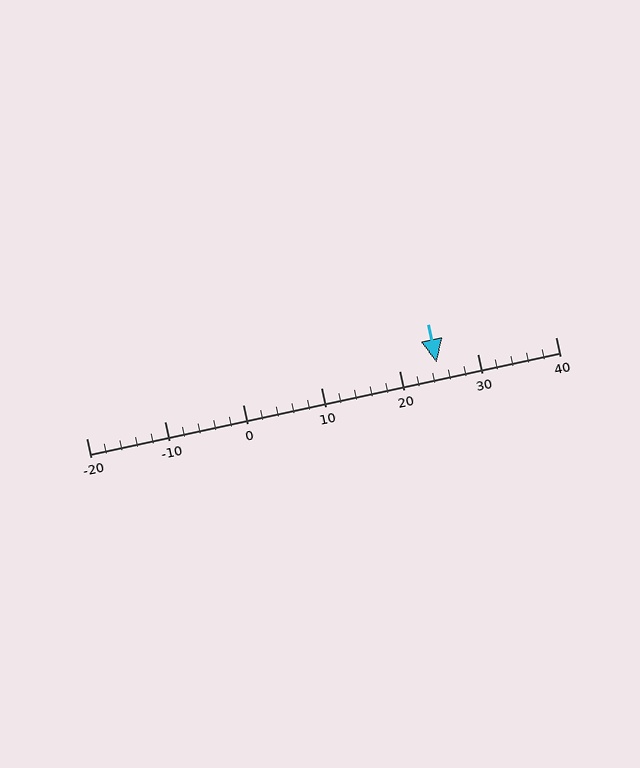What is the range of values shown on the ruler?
The ruler shows values from -20 to 40.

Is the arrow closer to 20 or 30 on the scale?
The arrow is closer to 20.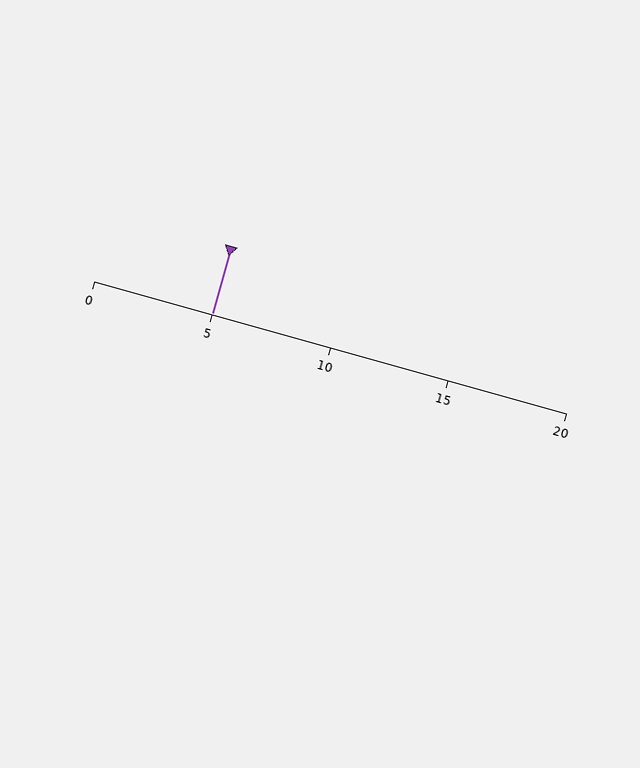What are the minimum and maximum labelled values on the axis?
The axis runs from 0 to 20.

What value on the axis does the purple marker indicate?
The marker indicates approximately 5.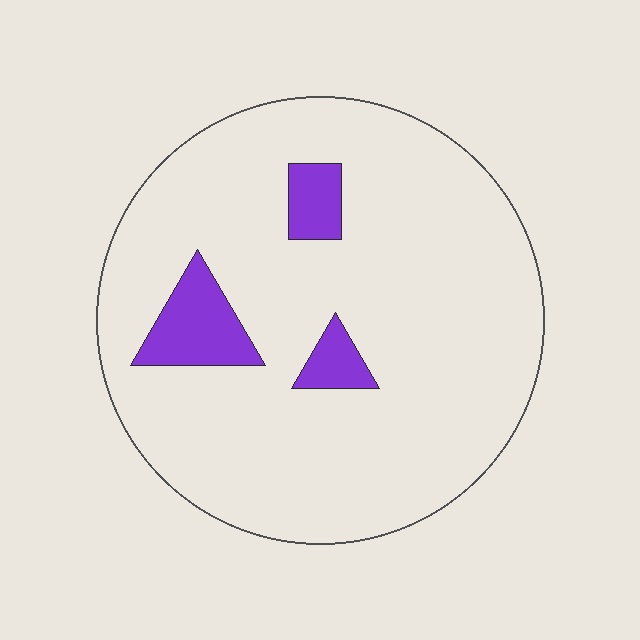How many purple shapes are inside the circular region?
3.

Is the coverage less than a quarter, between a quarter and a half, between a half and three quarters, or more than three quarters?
Less than a quarter.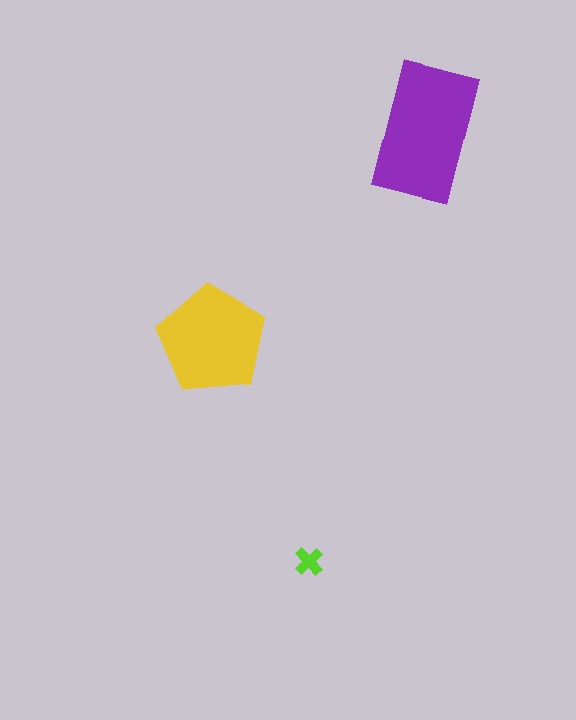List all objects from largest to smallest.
The purple rectangle, the yellow pentagon, the lime cross.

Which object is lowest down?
The lime cross is bottommost.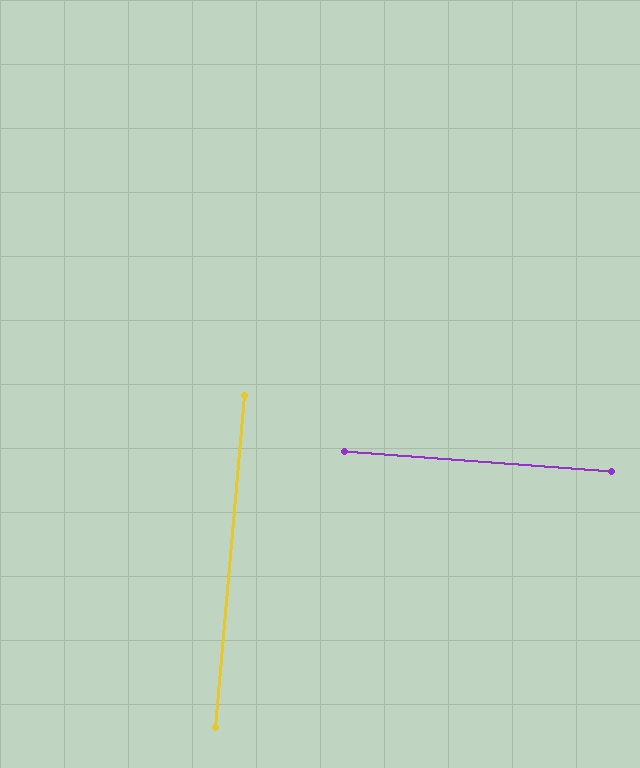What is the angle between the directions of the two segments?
Approximately 89 degrees.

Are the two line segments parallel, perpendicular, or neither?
Perpendicular — they meet at approximately 89°.